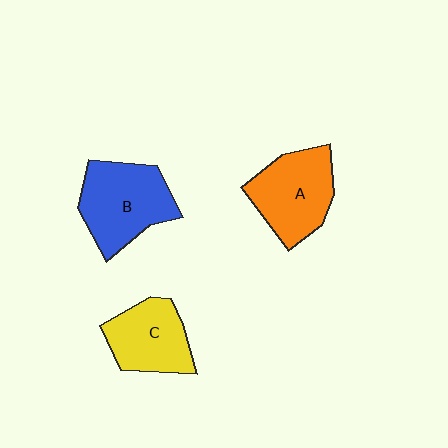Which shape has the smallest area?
Shape C (yellow).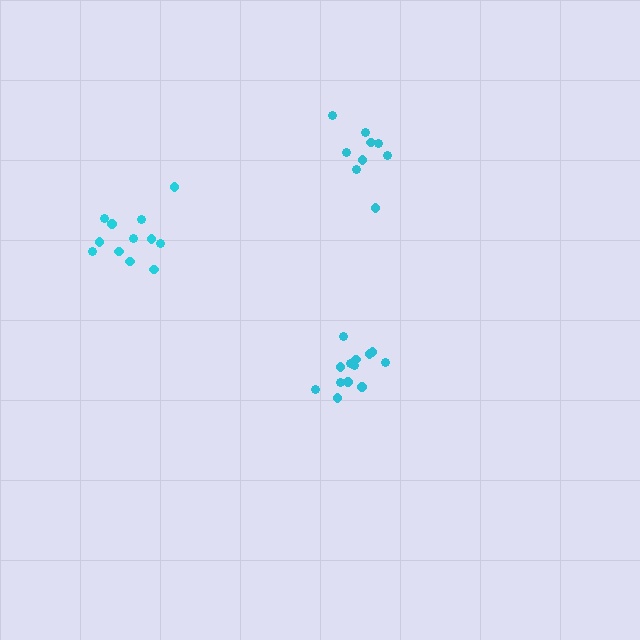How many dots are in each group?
Group 1: 13 dots, Group 2: 12 dots, Group 3: 9 dots (34 total).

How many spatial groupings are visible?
There are 3 spatial groupings.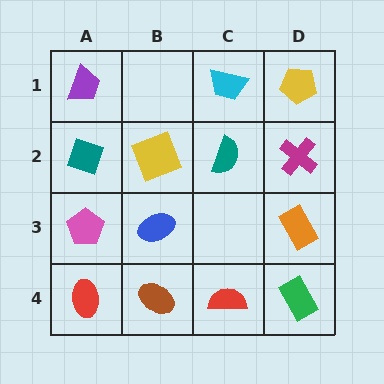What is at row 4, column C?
A red semicircle.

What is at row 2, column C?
A teal semicircle.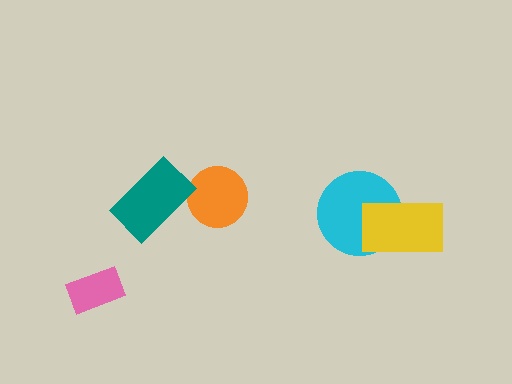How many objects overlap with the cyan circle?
1 object overlaps with the cyan circle.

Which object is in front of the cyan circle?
The yellow rectangle is in front of the cyan circle.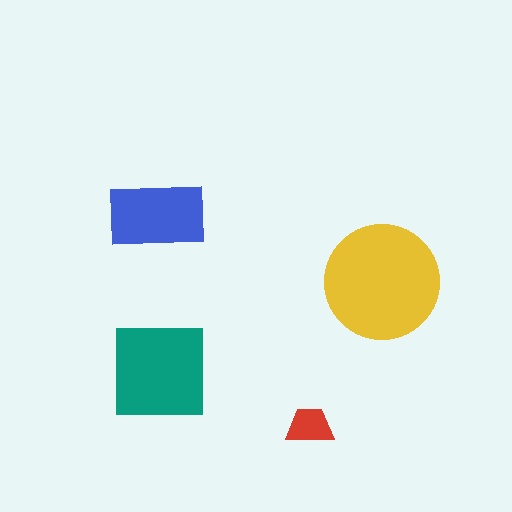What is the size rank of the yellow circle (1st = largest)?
1st.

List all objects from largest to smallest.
The yellow circle, the teal square, the blue rectangle, the red trapezoid.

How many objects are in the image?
There are 4 objects in the image.